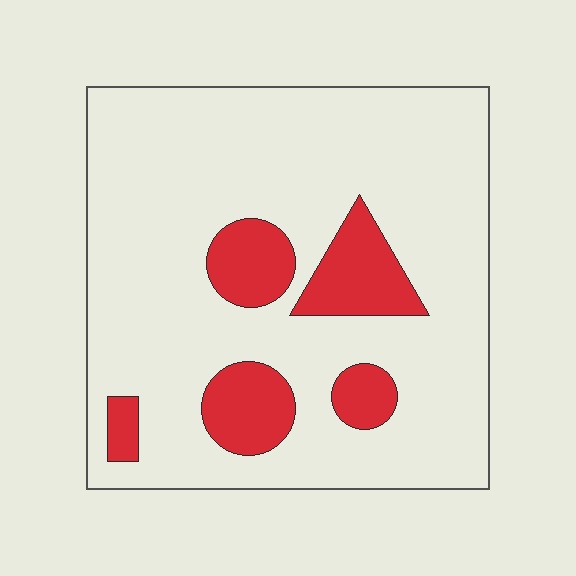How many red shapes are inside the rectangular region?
5.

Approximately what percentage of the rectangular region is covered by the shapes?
Approximately 15%.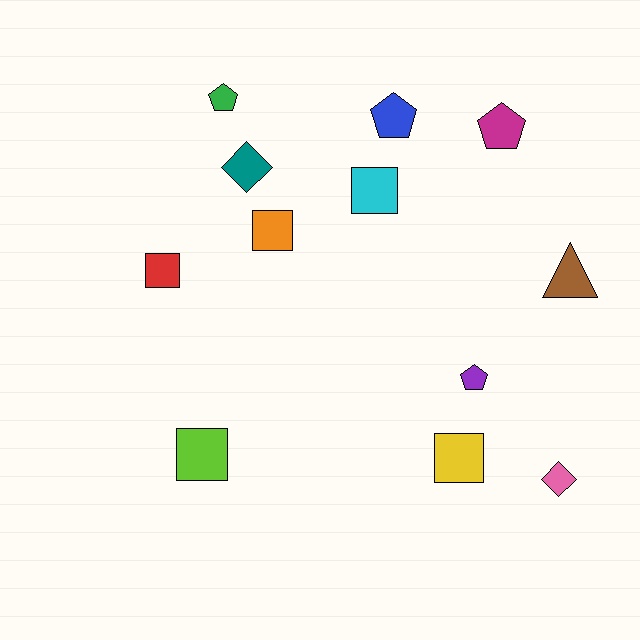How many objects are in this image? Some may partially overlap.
There are 12 objects.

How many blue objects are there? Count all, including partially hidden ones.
There is 1 blue object.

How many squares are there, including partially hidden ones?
There are 5 squares.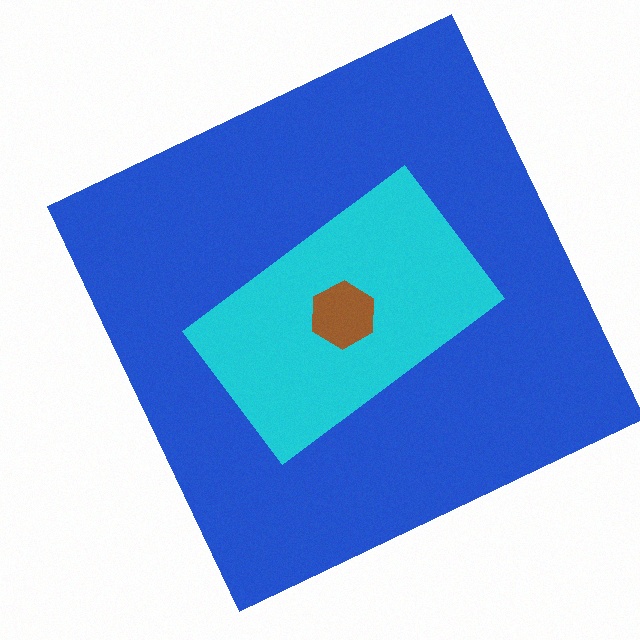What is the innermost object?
The brown hexagon.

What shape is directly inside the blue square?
The cyan rectangle.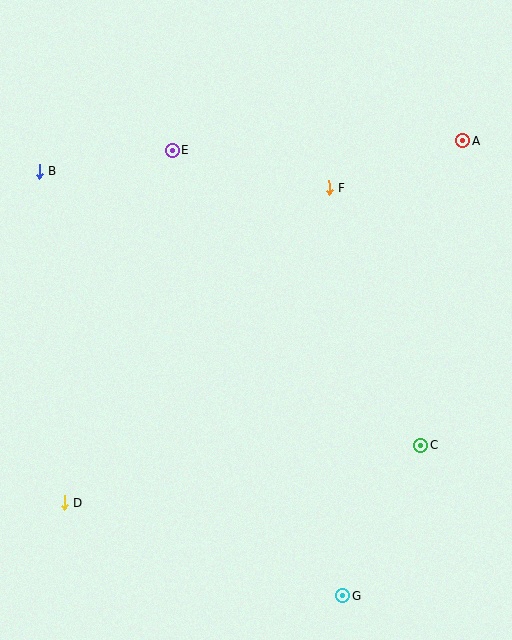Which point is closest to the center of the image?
Point F at (329, 188) is closest to the center.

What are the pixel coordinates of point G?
Point G is at (343, 596).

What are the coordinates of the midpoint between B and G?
The midpoint between B and G is at (191, 384).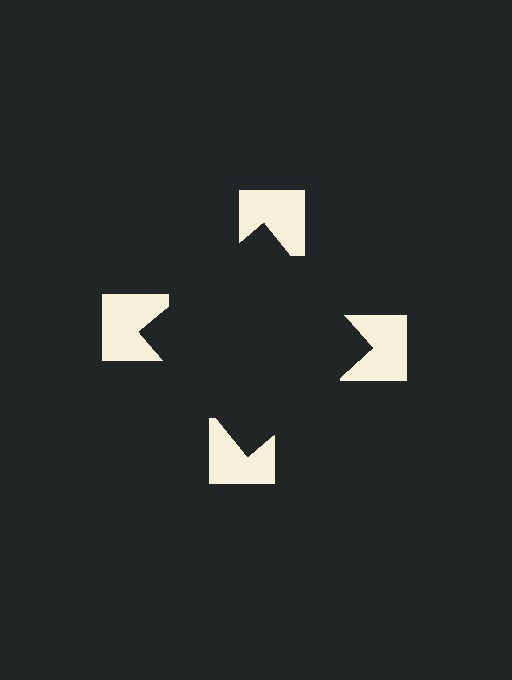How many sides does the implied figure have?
4 sides.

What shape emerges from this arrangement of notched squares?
An illusory square — its edges are inferred from the aligned wedge cuts in the notched squares, not physically drawn.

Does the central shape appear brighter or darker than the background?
It typically appears slightly darker than the background, even though no actual brightness change is drawn.